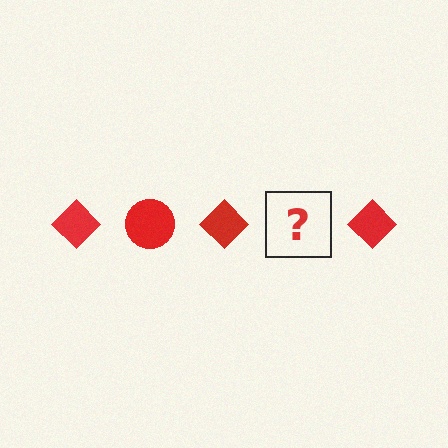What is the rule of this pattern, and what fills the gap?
The rule is that the pattern cycles through diamond, circle shapes in red. The gap should be filled with a red circle.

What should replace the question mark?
The question mark should be replaced with a red circle.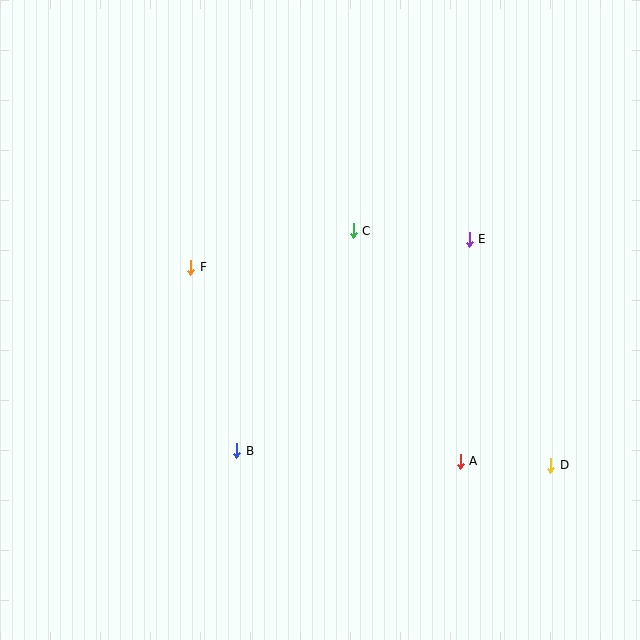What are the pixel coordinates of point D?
Point D is at (551, 465).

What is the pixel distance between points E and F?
The distance between E and F is 280 pixels.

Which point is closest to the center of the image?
Point C at (353, 231) is closest to the center.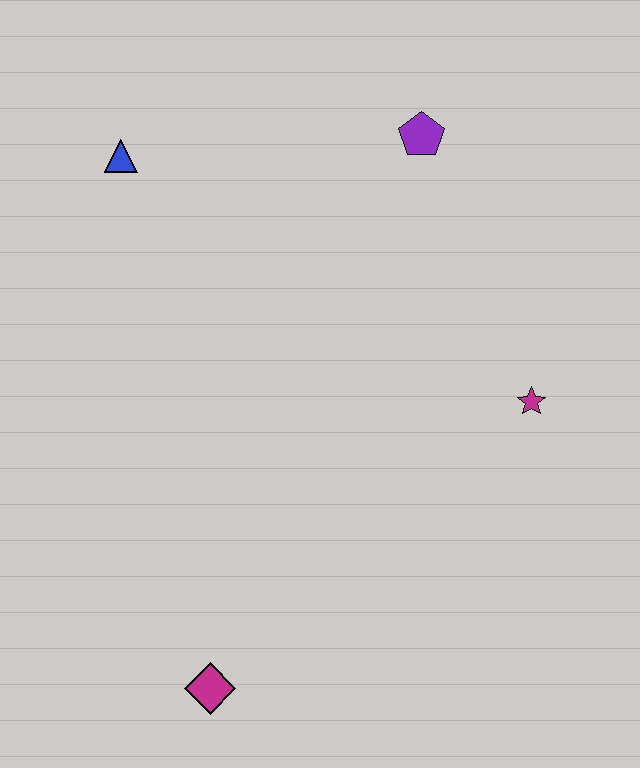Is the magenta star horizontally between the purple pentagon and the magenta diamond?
No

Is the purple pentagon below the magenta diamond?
No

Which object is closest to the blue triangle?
The purple pentagon is closest to the blue triangle.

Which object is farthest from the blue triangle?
The magenta diamond is farthest from the blue triangle.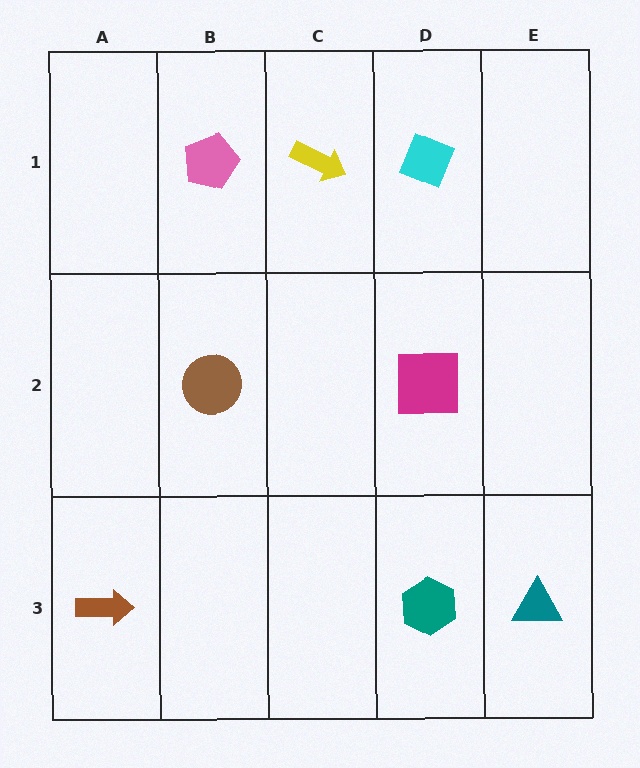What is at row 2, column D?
A magenta square.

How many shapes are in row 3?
3 shapes.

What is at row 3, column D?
A teal hexagon.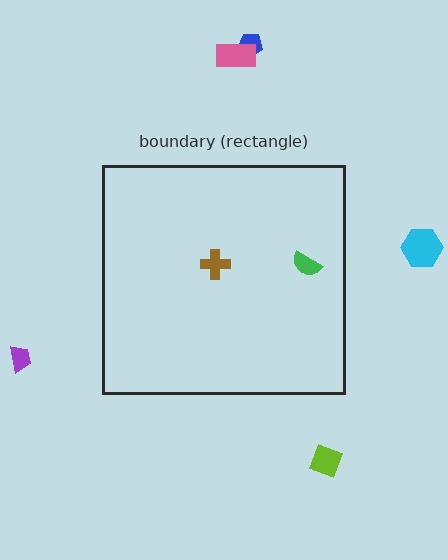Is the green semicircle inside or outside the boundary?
Inside.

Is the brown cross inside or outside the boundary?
Inside.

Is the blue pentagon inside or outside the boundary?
Outside.